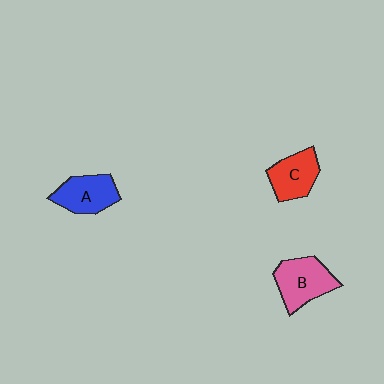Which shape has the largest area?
Shape B (pink).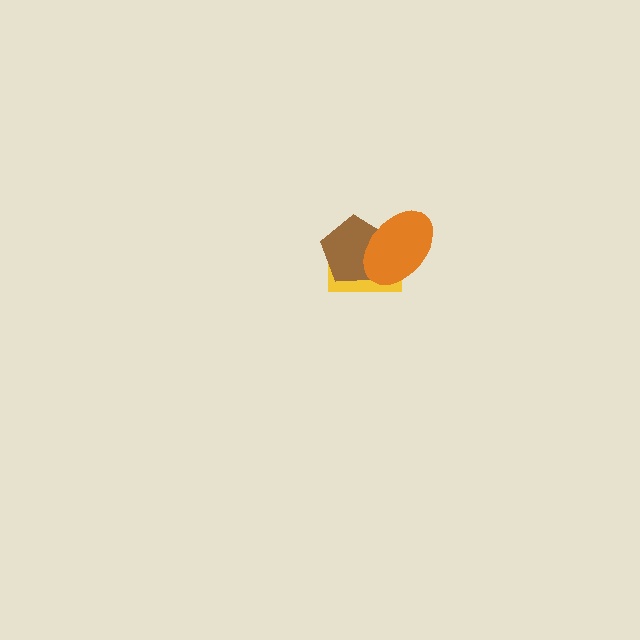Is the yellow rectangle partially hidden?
Yes, it is partially covered by another shape.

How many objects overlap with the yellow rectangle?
2 objects overlap with the yellow rectangle.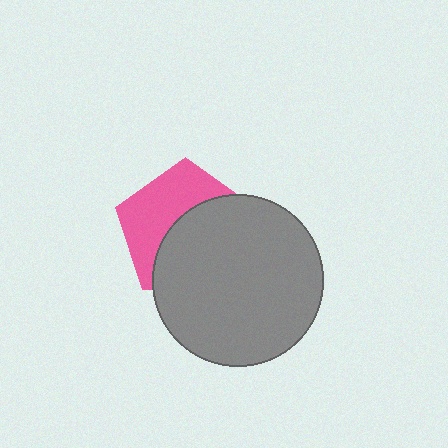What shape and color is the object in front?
The object in front is a gray circle.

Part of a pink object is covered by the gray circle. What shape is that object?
It is a pentagon.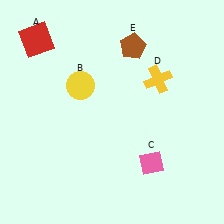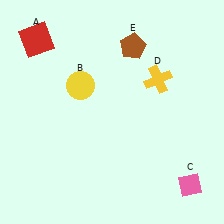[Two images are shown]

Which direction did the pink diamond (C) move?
The pink diamond (C) moved right.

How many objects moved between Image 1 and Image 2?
1 object moved between the two images.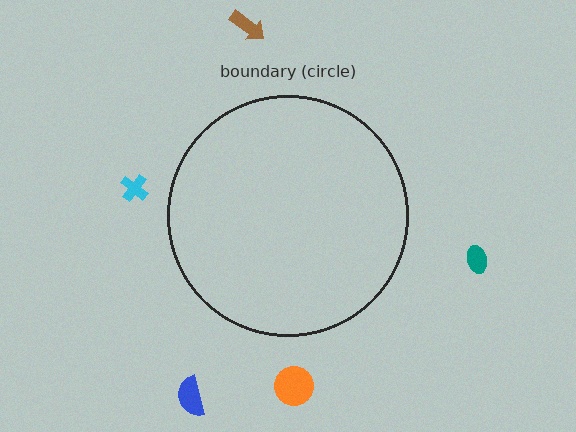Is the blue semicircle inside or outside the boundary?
Outside.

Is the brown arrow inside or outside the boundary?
Outside.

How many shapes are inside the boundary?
0 inside, 5 outside.